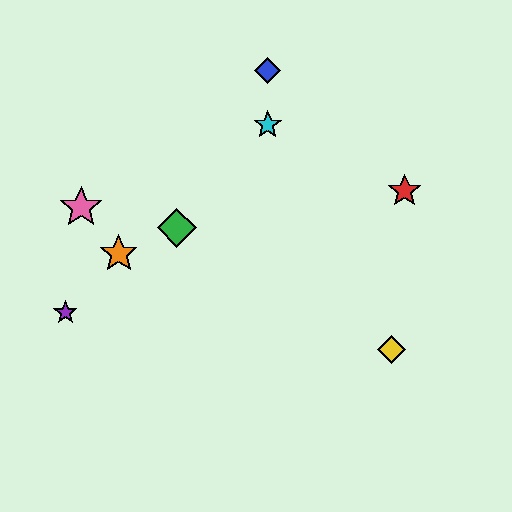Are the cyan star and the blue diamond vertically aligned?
Yes, both are at x≈268.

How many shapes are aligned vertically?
2 shapes (the blue diamond, the cyan star) are aligned vertically.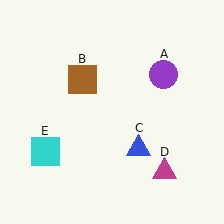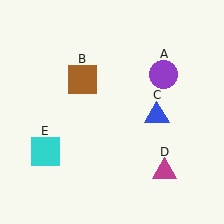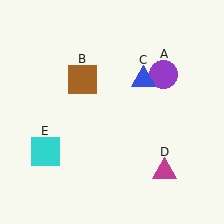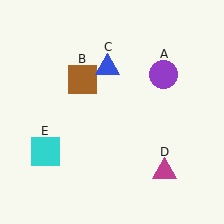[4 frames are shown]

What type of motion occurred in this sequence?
The blue triangle (object C) rotated counterclockwise around the center of the scene.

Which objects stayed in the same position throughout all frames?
Purple circle (object A) and brown square (object B) and magenta triangle (object D) and cyan square (object E) remained stationary.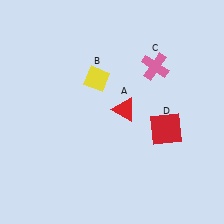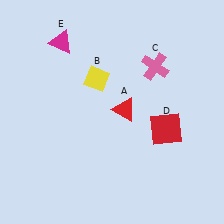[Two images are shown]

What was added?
A magenta triangle (E) was added in Image 2.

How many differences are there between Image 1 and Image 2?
There is 1 difference between the two images.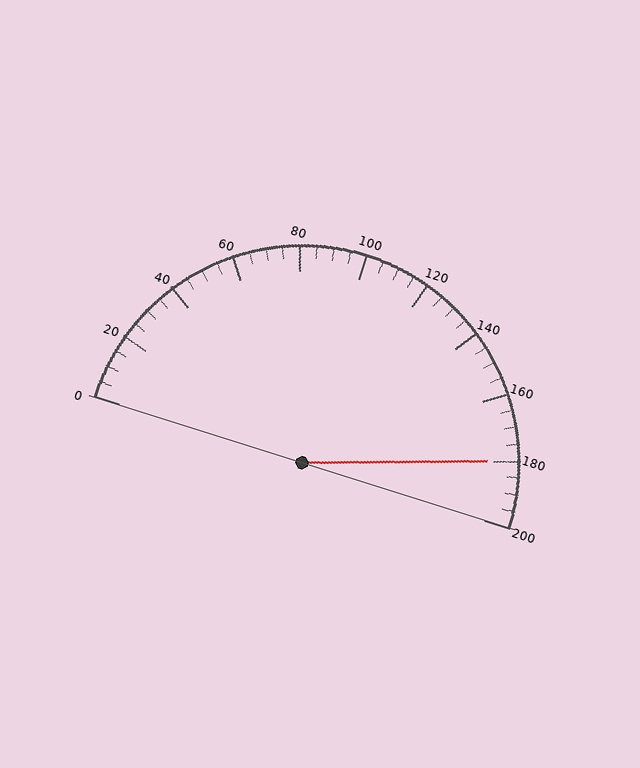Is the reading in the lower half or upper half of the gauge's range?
The reading is in the upper half of the range (0 to 200).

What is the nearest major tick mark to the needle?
The nearest major tick mark is 180.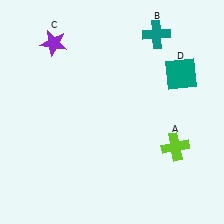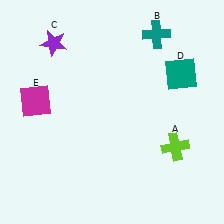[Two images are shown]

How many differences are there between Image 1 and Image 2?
There is 1 difference between the two images.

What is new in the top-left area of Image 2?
A magenta square (E) was added in the top-left area of Image 2.